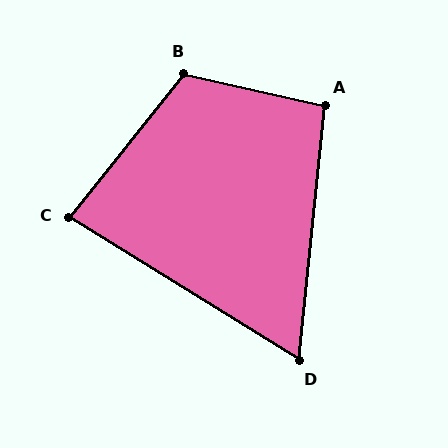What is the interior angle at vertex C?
Approximately 83 degrees (acute).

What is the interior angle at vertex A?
Approximately 97 degrees (obtuse).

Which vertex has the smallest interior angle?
D, at approximately 64 degrees.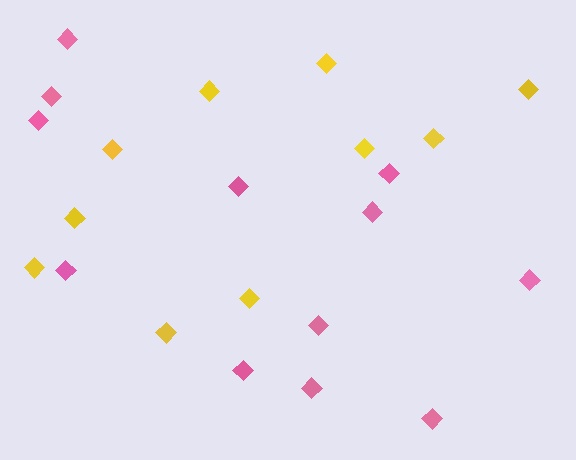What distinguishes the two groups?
There are 2 groups: one group of yellow diamonds (10) and one group of pink diamonds (12).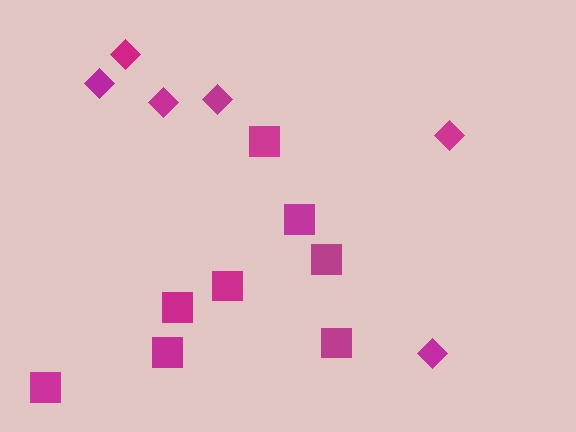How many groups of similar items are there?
There are 2 groups: one group of squares (8) and one group of diamonds (6).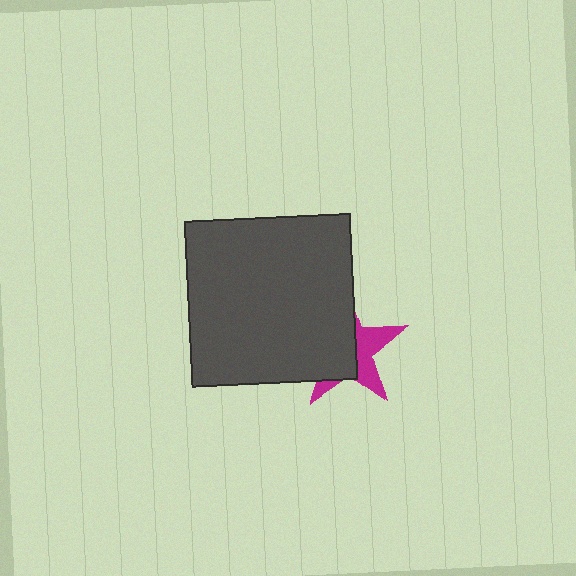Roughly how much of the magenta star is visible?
A small part of it is visible (roughly 40%).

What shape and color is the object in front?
The object in front is a dark gray square.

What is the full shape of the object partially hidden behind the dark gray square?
The partially hidden object is a magenta star.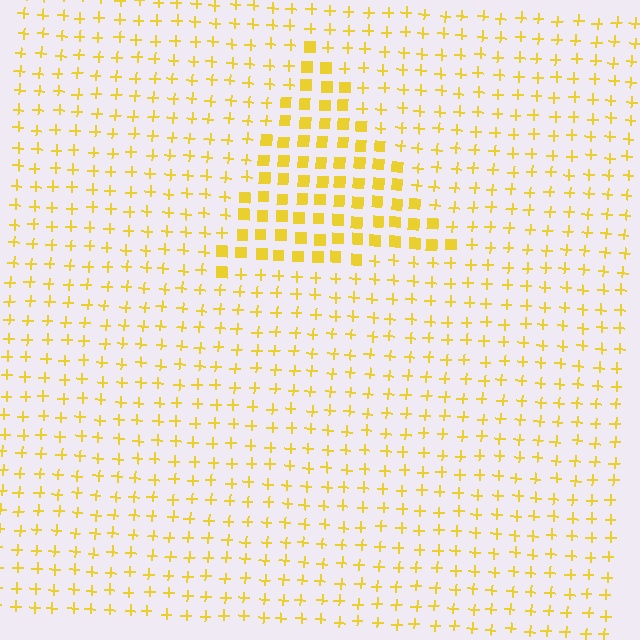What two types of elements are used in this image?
The image uses squares inside the triangle region and plus signs outside it.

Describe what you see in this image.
The image is filled with small yellow elements arranged in a uniform grid. A triangle-shaped region contains squares, while the surrounding area contains plus signs. The boundary is defined purely by the change in element shape.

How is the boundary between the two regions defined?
The boundary is defined by a change in element shape: squares inside vs. plus signs outside. All elements share the same color and spacing.